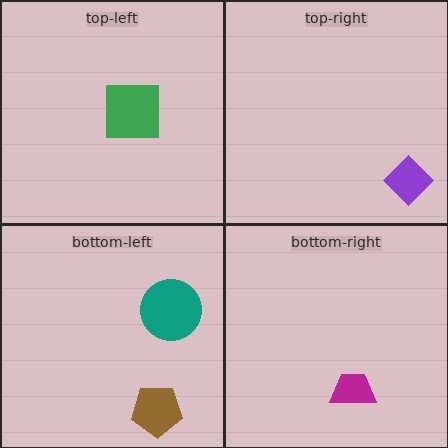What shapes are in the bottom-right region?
The magenta trapezoid.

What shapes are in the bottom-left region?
The brown pentagon, the teal circle.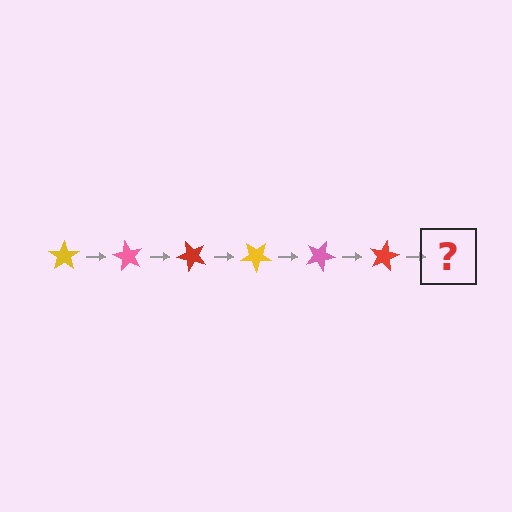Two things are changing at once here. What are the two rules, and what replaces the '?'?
The two rules are that it rotates 60 degrees each step and the color cycles through yellow, pink, and red. The '?' should be a yellow star, rotated 360 degrees from the start.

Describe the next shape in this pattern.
It should be a yellow star, rotated 360 degrees from the start.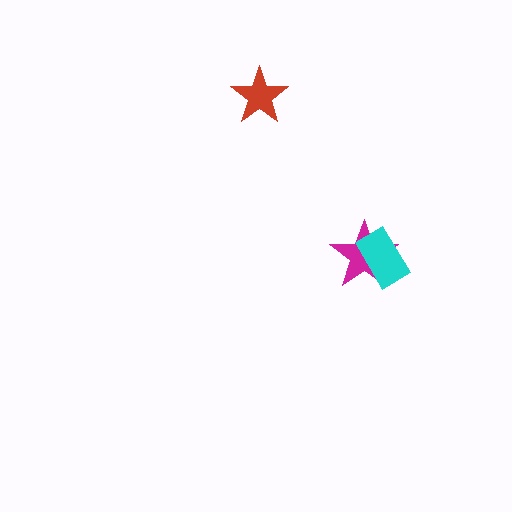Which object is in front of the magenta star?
The cyan rectangle is in front of the magenta star.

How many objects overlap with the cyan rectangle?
1 object overlaps with the cyan rectangle.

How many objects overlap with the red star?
0 objects overlap with the red star.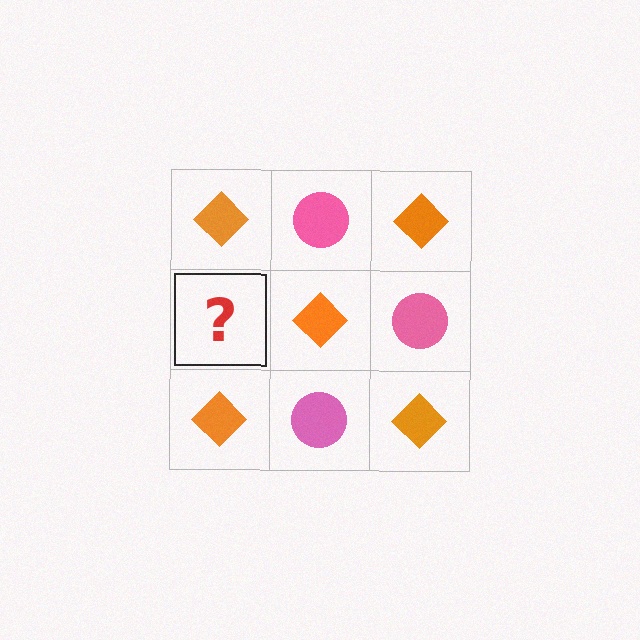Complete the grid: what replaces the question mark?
The question mark should be replaced with a pink circle.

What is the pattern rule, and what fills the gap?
The rule is that it alternates orange diamond and pink circle in a checkerboard pattern. The gap should be filled with a pink circle.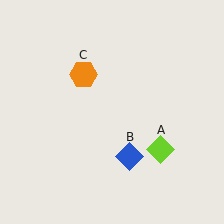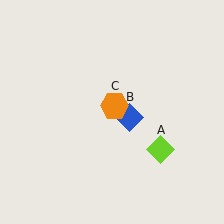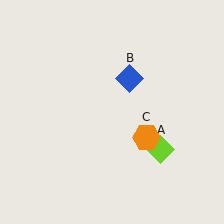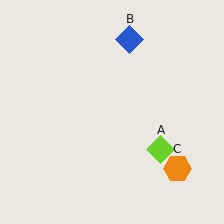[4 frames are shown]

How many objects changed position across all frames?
2 objects changed position: blue diamond (object B), orange hexagon (object C).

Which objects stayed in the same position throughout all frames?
Lime diamond (object A) remained stationary.